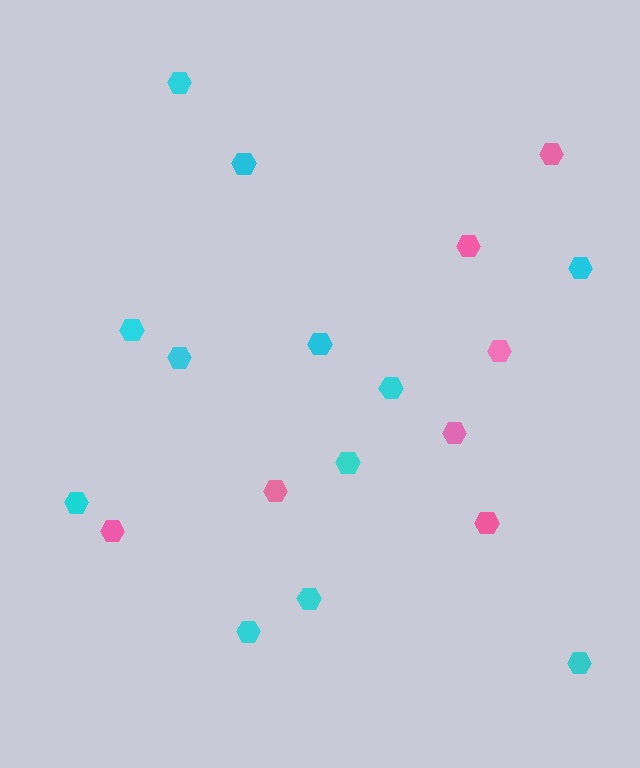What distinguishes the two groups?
There are 2 groups: one group of cyan hexagons (12) and one group of pink hexagons (7).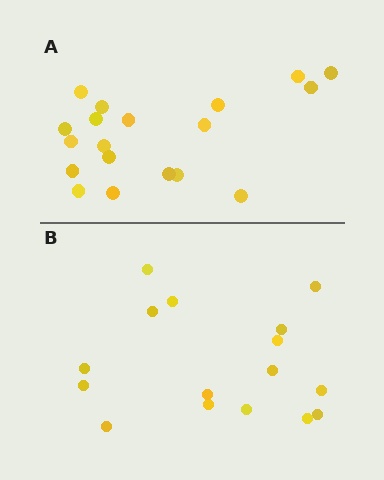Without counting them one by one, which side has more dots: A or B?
Region A (the top region) has more dots.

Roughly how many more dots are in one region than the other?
Region A has just a few more — roughly 2 or 3 more dots than region B.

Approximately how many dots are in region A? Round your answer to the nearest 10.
About 20 dots. (The exact count is 19, which rounds to 20.)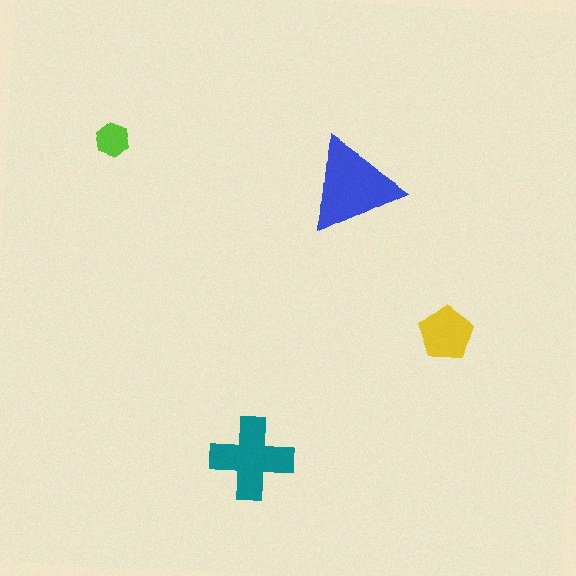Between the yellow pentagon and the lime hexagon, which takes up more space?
The yellow pentagon.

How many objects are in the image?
There are 4 objects in the image.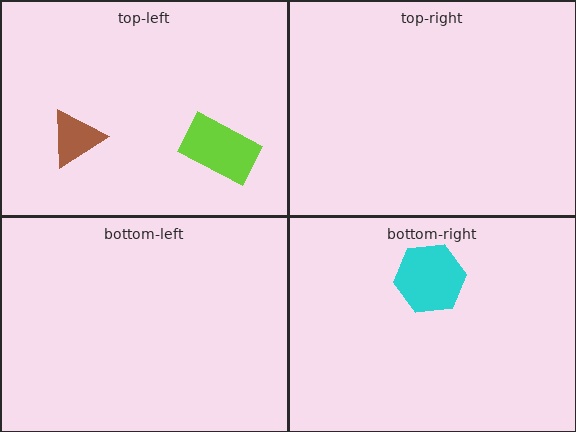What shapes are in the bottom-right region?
The cyan hexagon.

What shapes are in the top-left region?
The brown triangle, the lime rectangle.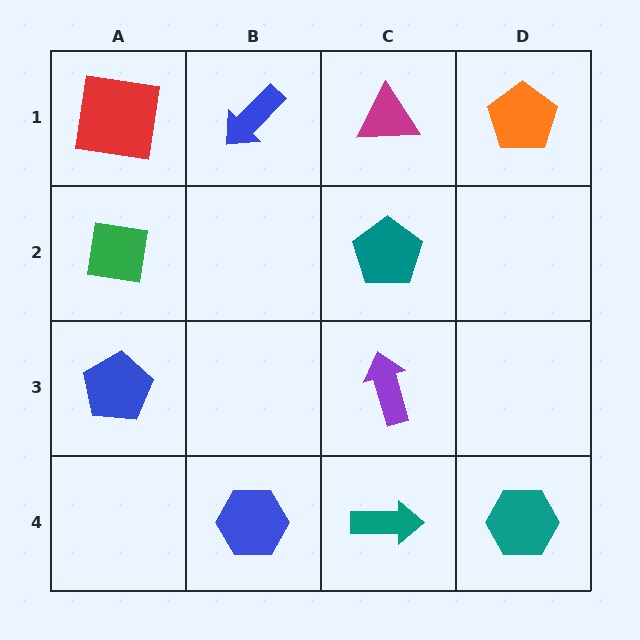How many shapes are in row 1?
4 shapes.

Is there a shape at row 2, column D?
No, that cell is empty.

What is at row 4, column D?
A teal hexagon.